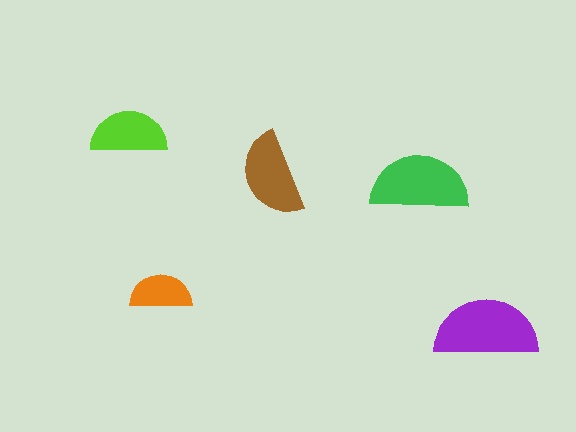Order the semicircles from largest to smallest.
the purple one, the green one, the brown one, the lime one, the orange one.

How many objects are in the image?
There are 5 objects in the image.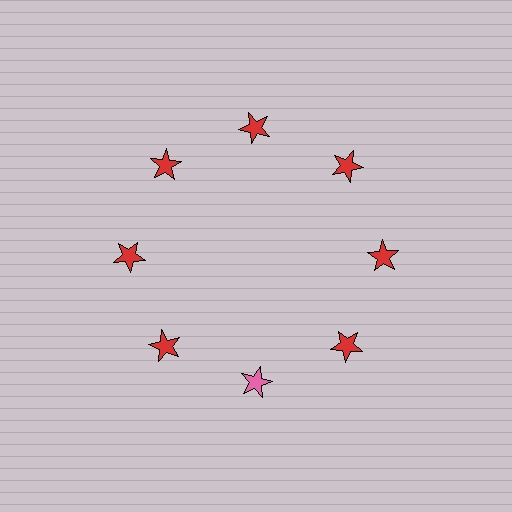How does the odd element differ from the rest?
It has a different color: pink instead of red.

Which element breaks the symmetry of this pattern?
The pink star at roughly the 6 o'clock position breaks the symmetry. All other shapes are red stars.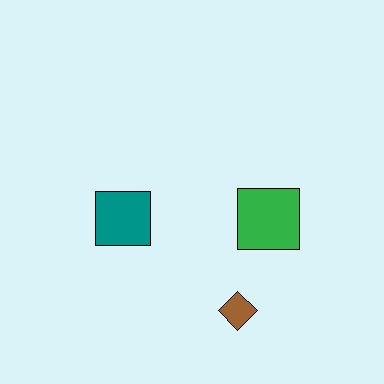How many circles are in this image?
There are no circles.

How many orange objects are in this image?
There are no orange objects.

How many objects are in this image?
There are 3 objects.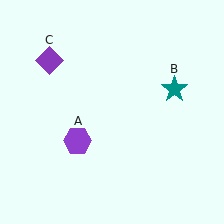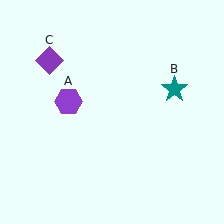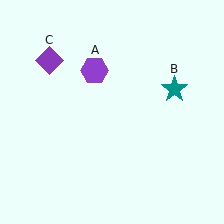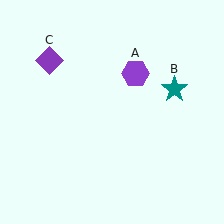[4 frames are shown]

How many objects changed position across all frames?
1 object changed position: purple hexagon (object A).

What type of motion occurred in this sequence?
The purple hexagon (object A) rotated clockwise around the center of the scene.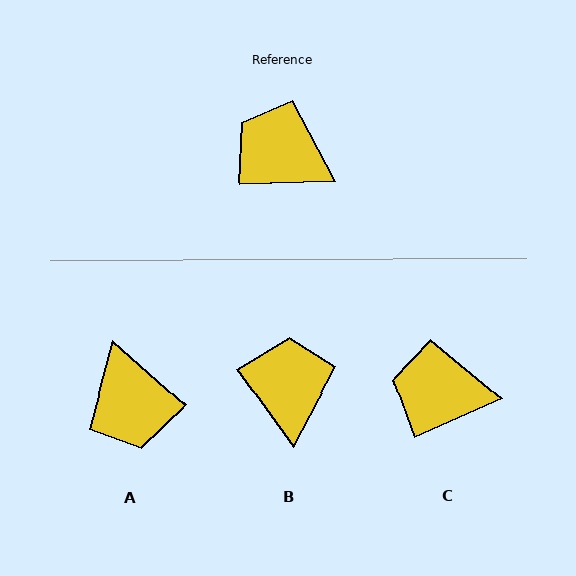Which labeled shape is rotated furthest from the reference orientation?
A, about 137 degrees away.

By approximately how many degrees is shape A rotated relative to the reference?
Approximately 137 degrees counter-clockwise.